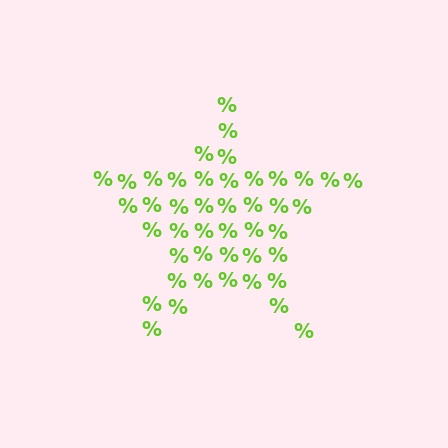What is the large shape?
The large shape is a star.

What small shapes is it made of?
It is made of small percent signs.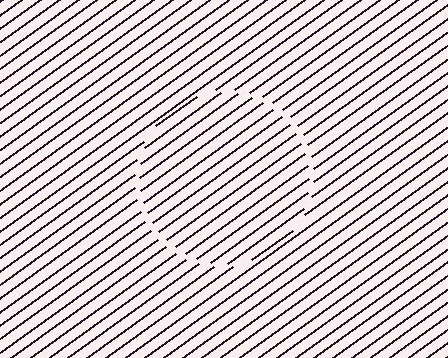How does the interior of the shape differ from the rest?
The interior of the shape contains the same grating, shifted by half a period — the contour is defined by the phase discontinuity where line-ends from the inner and outer gratings abut.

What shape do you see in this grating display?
An illusory circle. The interior of the shape contains the same grating, shifted by half a period — the contour is defined by the phase discontinuity where line-ends from the inner and outer gratings abut.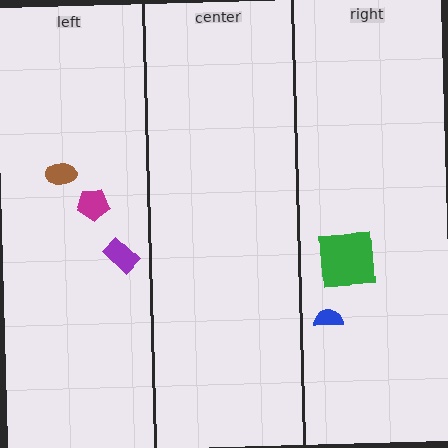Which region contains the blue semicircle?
The right region.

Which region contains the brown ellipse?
The left region.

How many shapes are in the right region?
2.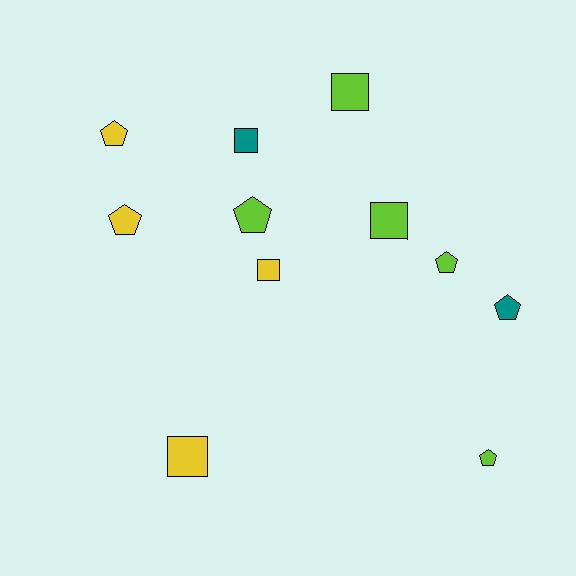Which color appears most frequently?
Lime, with 5 objects.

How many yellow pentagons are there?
There are 2 yellow pentagons.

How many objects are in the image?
There are 11 objects.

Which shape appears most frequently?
Pentagon, with 6 objects.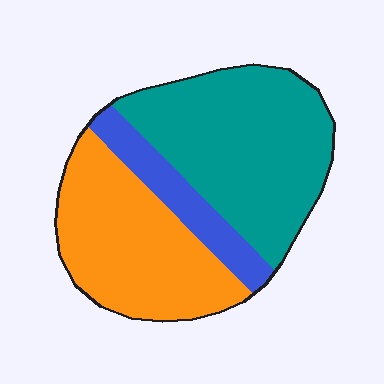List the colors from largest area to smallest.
From largest to smallest: teal, orange, blue.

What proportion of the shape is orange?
Orange takes up about three eighths (3/8) of the shape.